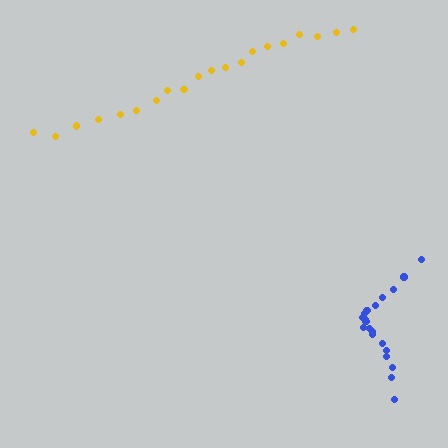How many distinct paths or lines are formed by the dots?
There are 2 distinct paths.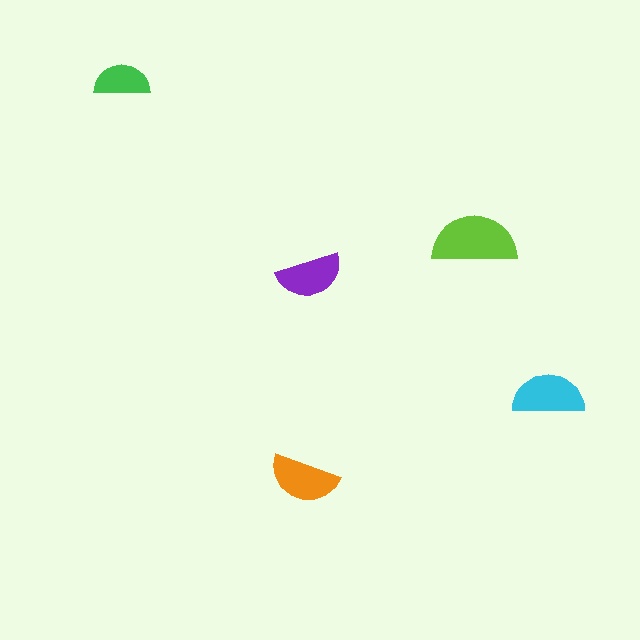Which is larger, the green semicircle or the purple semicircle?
The purple one.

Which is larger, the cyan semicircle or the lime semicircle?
The lime one.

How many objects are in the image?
There are 5 objects in the image.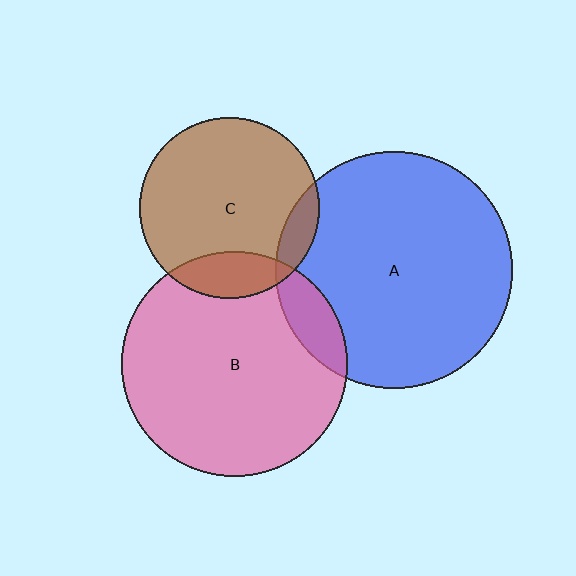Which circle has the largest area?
Circle A (blue).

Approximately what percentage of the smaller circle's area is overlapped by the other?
Approximately 15%.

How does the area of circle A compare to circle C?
Approximately 1.7 times.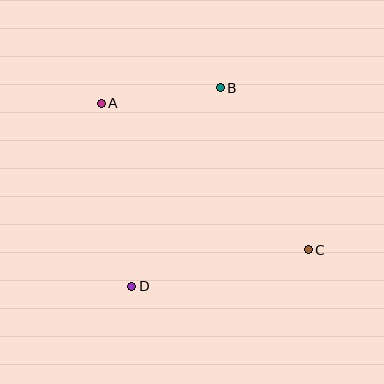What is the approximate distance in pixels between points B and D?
The distance between B and D is approximately 217 pixels.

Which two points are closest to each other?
Points A and B are closest to each other.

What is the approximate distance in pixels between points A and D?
The distance between A and D is approximately 185 pixels.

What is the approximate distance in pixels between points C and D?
The distance between C and D is approximately 180 pixels.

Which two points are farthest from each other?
Points A and C are farthest from each other.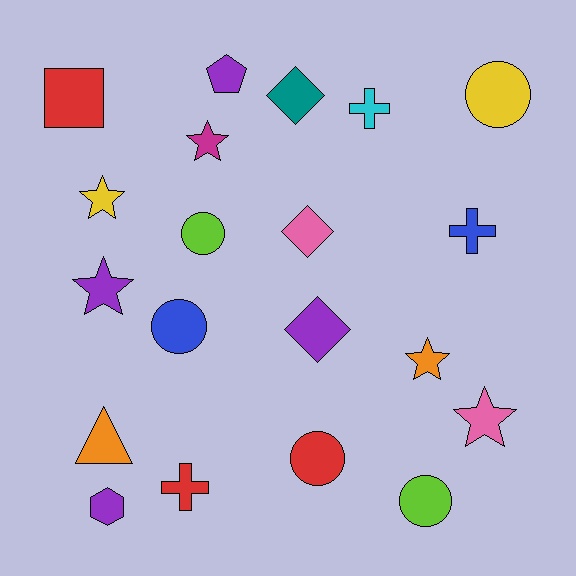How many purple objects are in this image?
There are 4 purple objects.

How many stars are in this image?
There are 5 stars.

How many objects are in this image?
There are 20 objects.